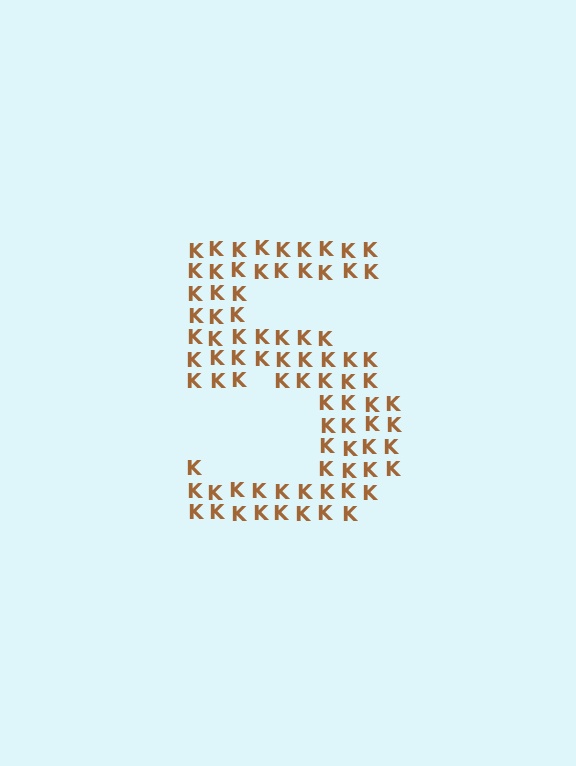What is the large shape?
The large shape is the digit 5.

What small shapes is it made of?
It is made of small letter K's.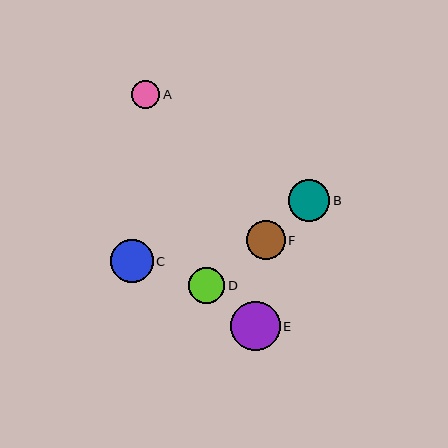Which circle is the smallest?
Circle A is the smallest with a size of approximately 28 pixels.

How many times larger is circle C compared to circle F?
Circle C is approximately 1.1 times the size of circle F.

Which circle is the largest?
Circle E is the largest with a size of approximately 50 pixels.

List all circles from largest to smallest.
From largest to smallest: E, C, B, F, D, A.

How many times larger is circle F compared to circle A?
Circle F is approximately 1.4 times the size of circle A.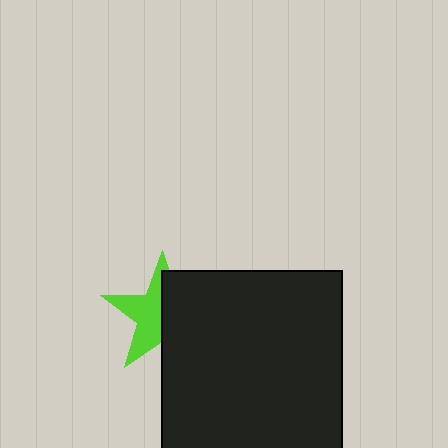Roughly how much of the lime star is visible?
About half of it is visible (roughly 51%).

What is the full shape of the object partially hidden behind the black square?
The partially hidden object is a lime star.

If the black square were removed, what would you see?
You would see the complete lime star.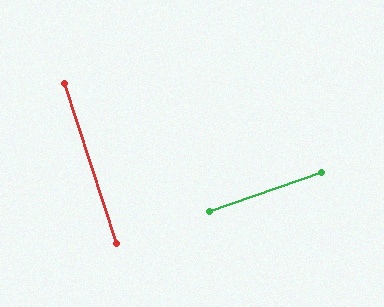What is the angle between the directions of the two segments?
Approximately 89 degrees.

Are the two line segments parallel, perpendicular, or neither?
Perpendicular — they meet at approximately 89°.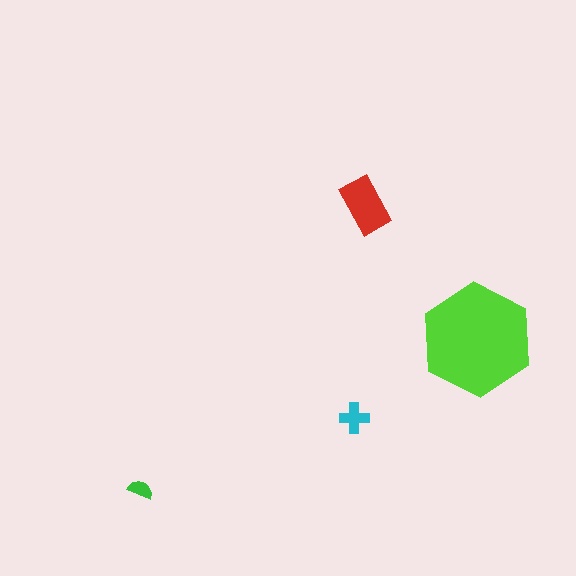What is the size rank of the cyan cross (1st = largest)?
3rd.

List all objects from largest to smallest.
The lime hexagon, the red rectangle, the cyan cross, the green semicircle.